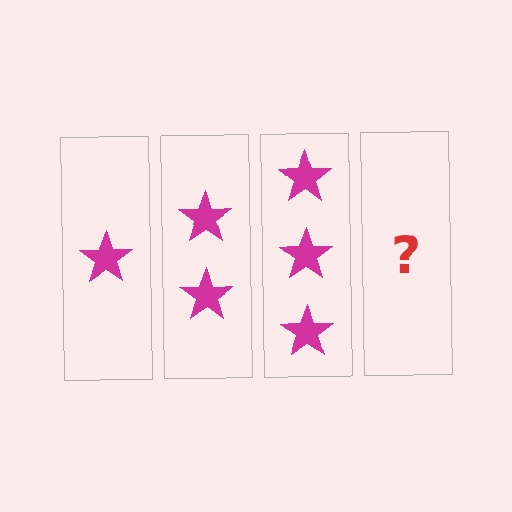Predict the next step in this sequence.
The next step is 4 stars.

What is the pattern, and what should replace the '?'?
The pattern is that each step adds one more star. The '?' should be 4 stars.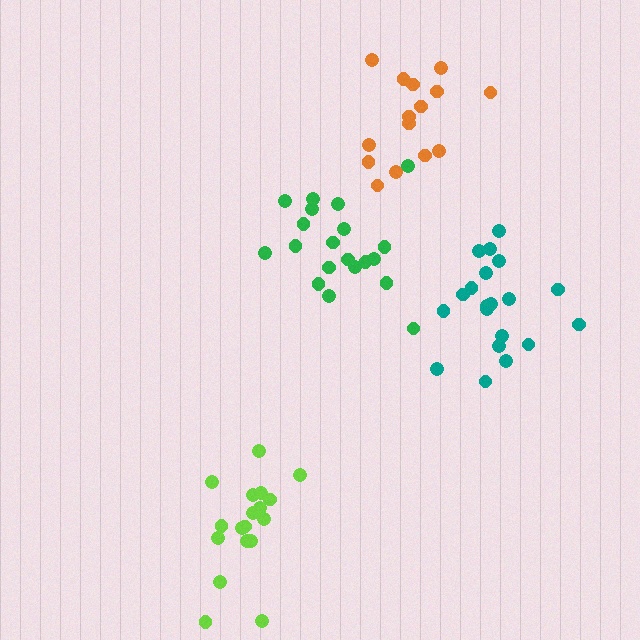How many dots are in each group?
Group 1: 20 dots, Group 2: 15 dots, Group 3: 20 dots, Group 4: 18 dots (73 total).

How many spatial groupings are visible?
There are 4 spatial groupings.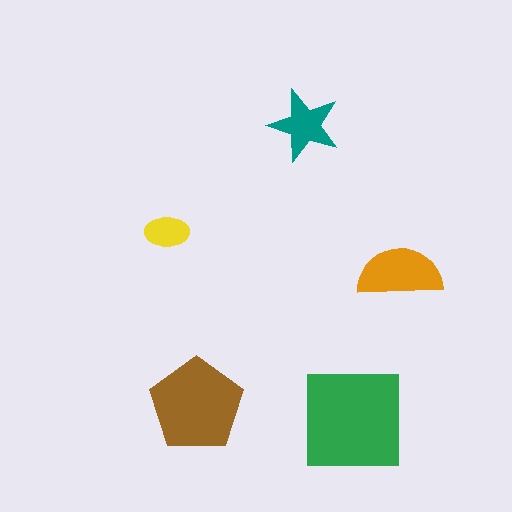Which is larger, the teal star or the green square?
The green square.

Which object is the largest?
The green square.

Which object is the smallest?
The yellow ellipse.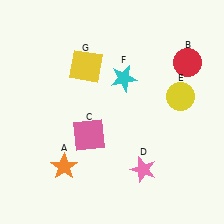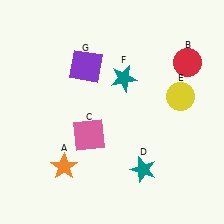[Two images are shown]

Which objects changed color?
D changed from pink to teal. F changed from cyan to teal. G changed from yellow to purple.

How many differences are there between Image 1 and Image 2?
There are 3 differences between the two images.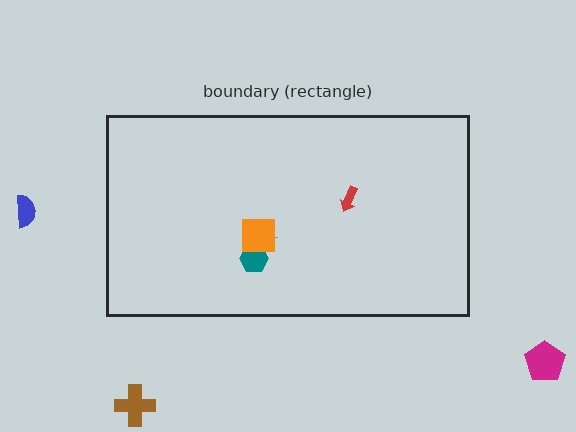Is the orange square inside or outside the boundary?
Inside.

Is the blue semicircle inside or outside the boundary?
Outside.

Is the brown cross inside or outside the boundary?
Outside.